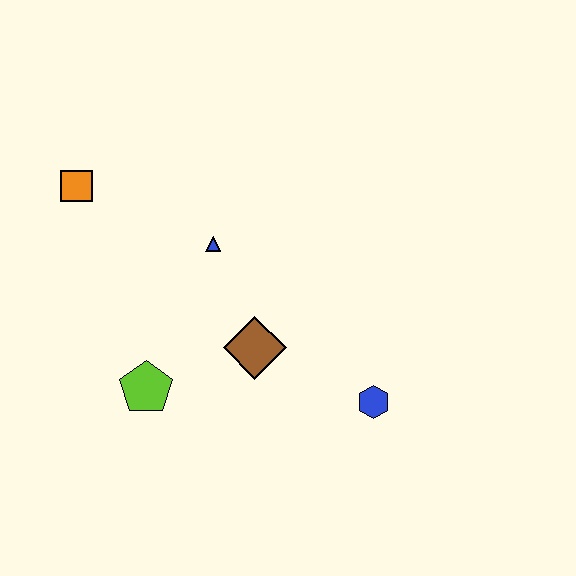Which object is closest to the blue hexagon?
The brown diamond is closest to the blue hexagon.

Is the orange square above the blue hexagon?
Yes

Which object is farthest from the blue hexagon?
The orange square is farthest from the blue hexagon.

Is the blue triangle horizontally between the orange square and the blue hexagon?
Yes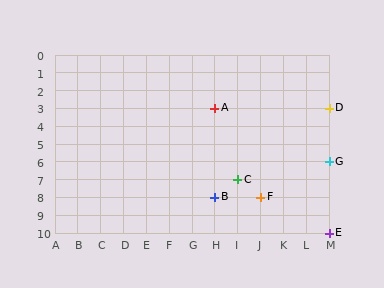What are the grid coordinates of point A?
Point A is at grid coordinates (H, 3).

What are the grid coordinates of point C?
Point C is at grid coordinates (I, 7).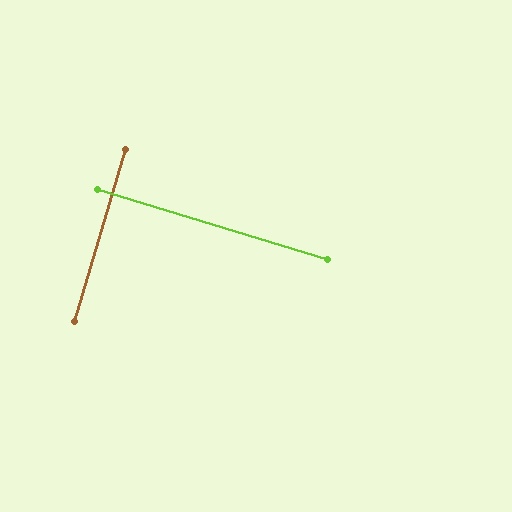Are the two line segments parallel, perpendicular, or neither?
Perpendicular — they meet at approximately 90°.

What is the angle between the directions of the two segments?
Approximately 90 degrees.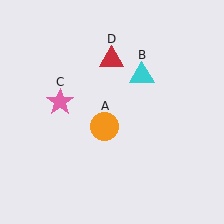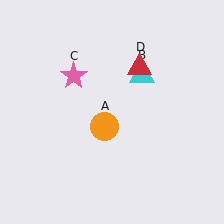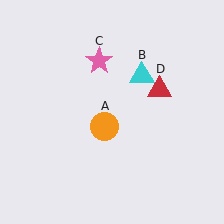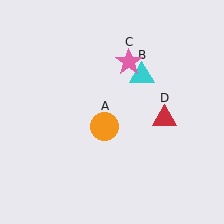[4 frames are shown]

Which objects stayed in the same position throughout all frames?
Orange circle (object A) and cyan triangle (object B) remained stationary.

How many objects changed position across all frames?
2 objects changed position: pink star (object C), red triangle (object D).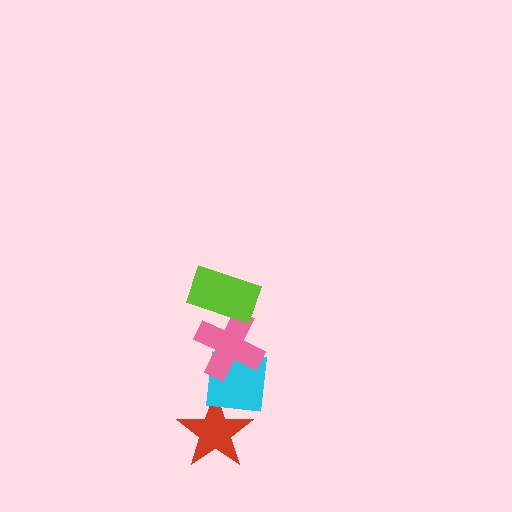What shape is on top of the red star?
The cyan square is on top of the red star.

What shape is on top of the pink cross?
The lime rectangle is on top of the pink cross.